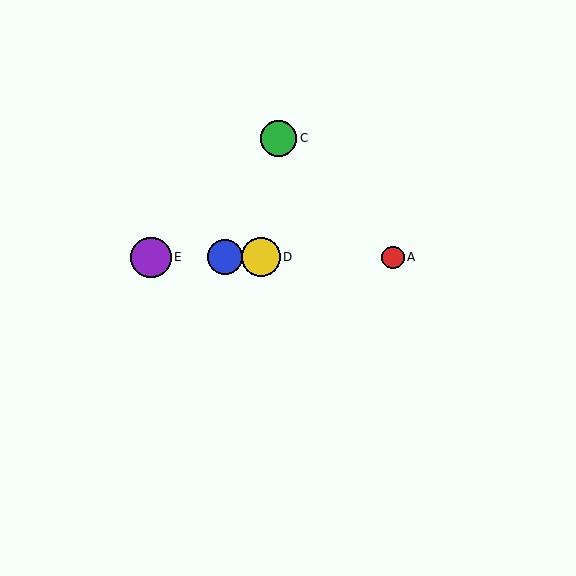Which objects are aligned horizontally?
Objects A, B, D, E are aligned horizontally.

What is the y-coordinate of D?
Object D is at y≈257.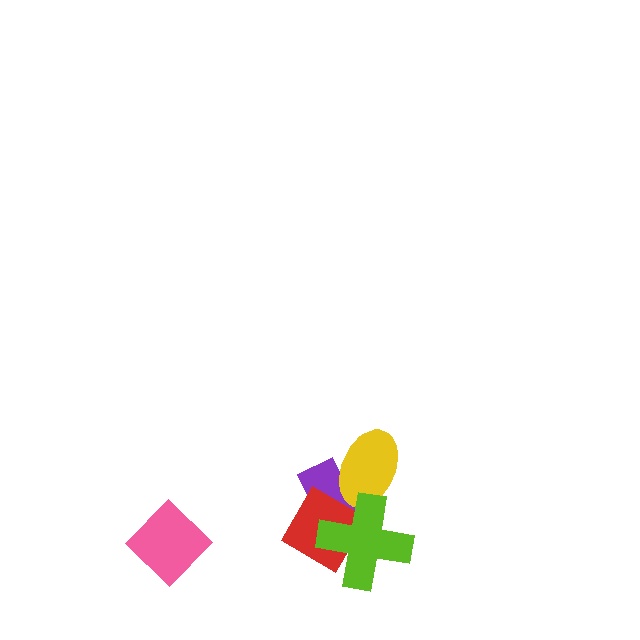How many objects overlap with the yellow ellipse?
2 objects overlap with the yellow ellipse.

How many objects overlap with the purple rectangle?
3 objects overlap with the purple rectangle.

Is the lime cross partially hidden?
No, no other shape covers it.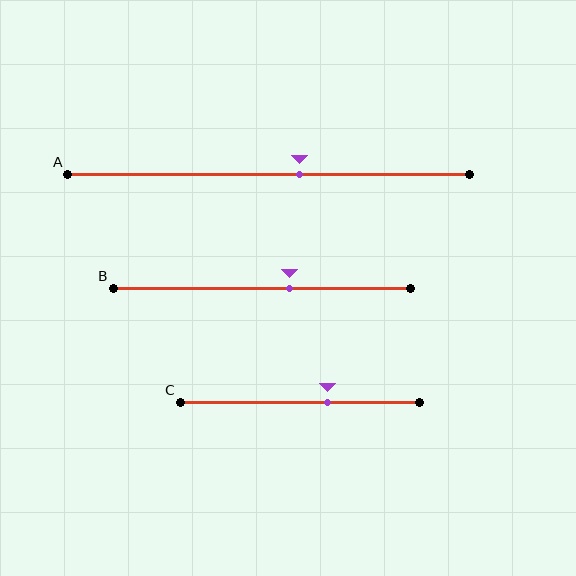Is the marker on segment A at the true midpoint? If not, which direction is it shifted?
No, the marker on segment A is shifted to the right by about 8% of the segment length.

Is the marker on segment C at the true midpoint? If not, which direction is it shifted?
No, the marker on segment C is shifted to the right by about 11% of the segment length.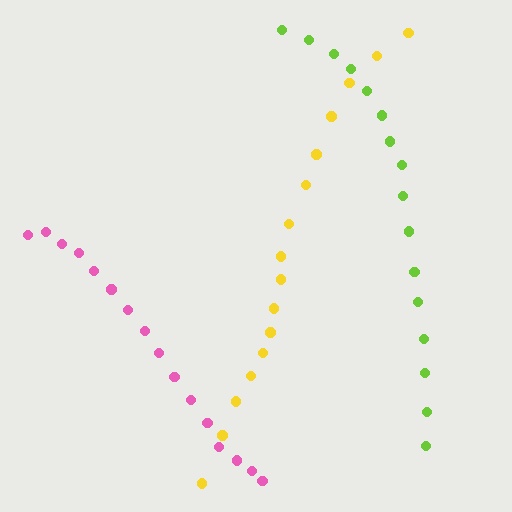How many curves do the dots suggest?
There are 3 distinct paths.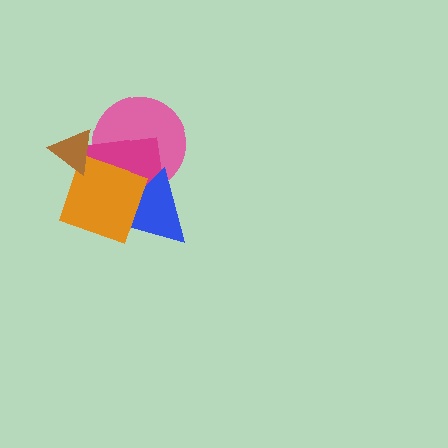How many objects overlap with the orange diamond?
4 objects overlap with the orange diamond.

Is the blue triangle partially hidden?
Yes, it is partially covered by another shape.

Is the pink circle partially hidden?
Yes, it is partially covered by another shape.